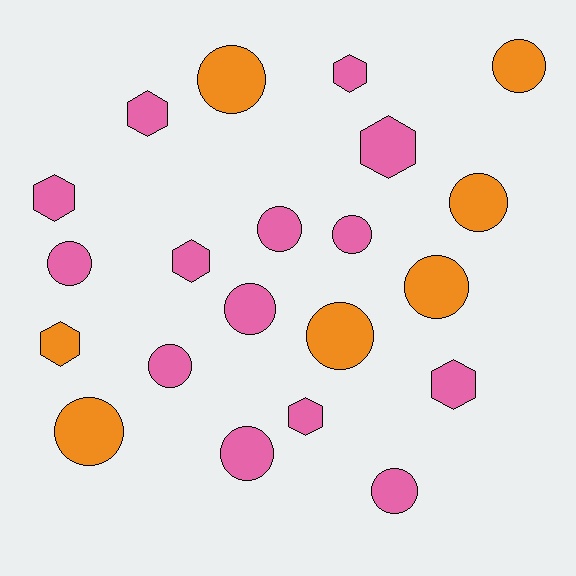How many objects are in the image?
There are 21 objects.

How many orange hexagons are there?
There is 1 orange hexagon.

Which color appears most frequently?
Pink, with 14 objects.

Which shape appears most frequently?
Circle, with 13 objects.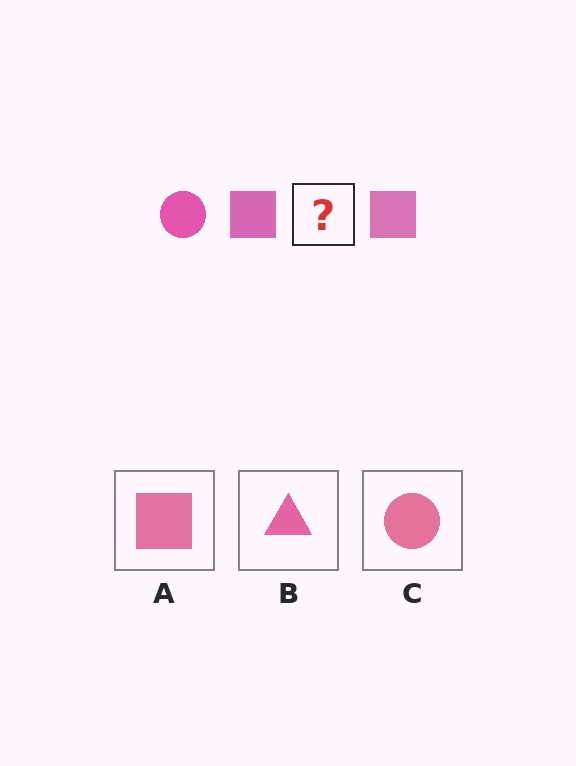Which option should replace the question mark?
Option C.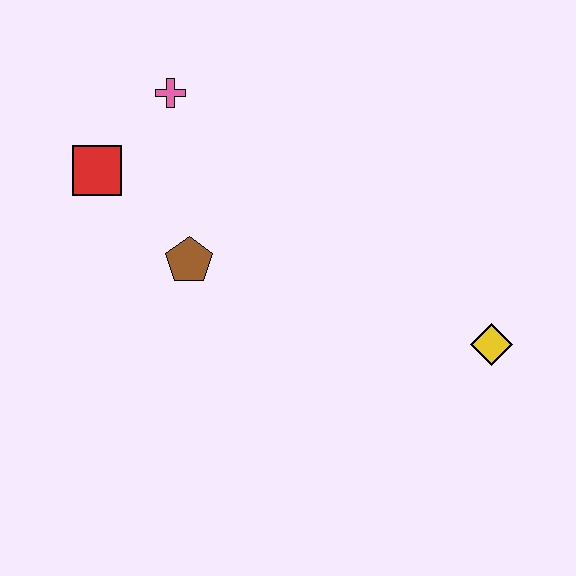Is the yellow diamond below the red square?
Yes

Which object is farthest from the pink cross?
The yellow diamond is farthest from the pink cross.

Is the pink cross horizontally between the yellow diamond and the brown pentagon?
No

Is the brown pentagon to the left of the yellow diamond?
Yes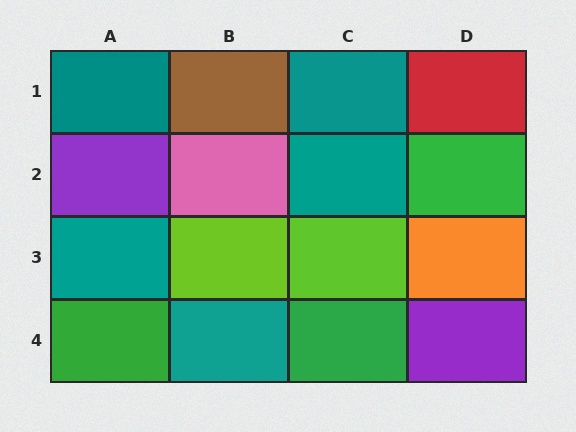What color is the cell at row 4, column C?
Green.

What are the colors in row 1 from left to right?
Teal, brown, teal, red.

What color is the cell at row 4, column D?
Purple.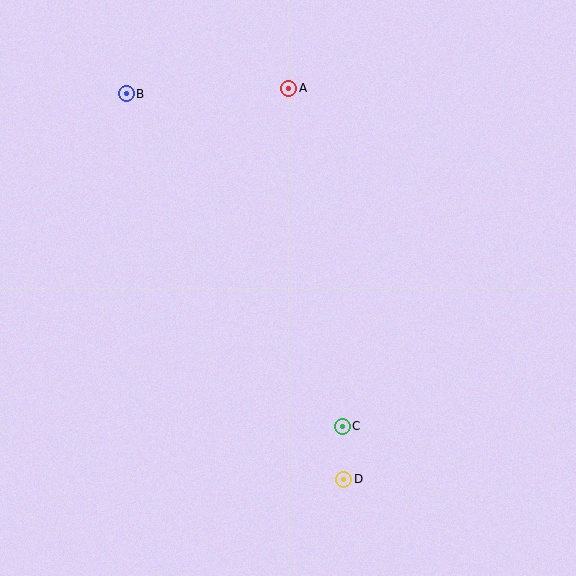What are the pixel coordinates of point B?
Point B is at (126, 94).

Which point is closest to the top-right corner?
Point A is closest to the top-right corner.